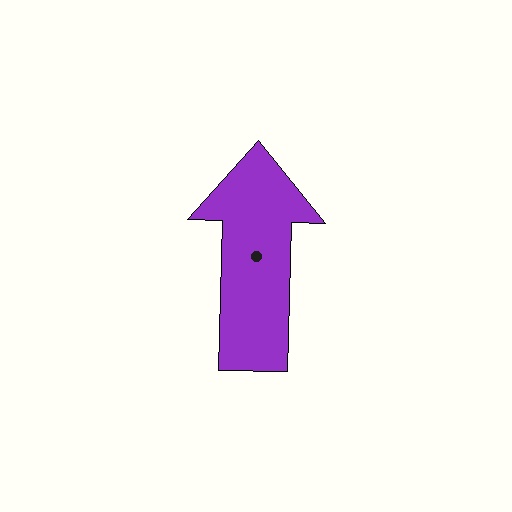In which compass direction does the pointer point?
North.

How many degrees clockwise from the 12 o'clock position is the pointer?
Approximately 1 degrees.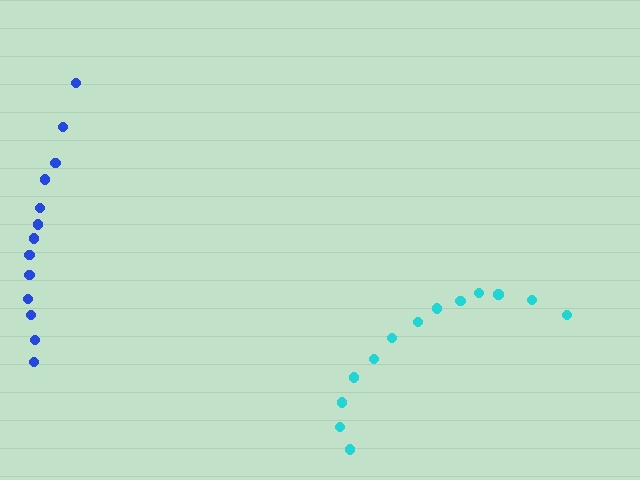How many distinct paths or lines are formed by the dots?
There are 2 distinct paths.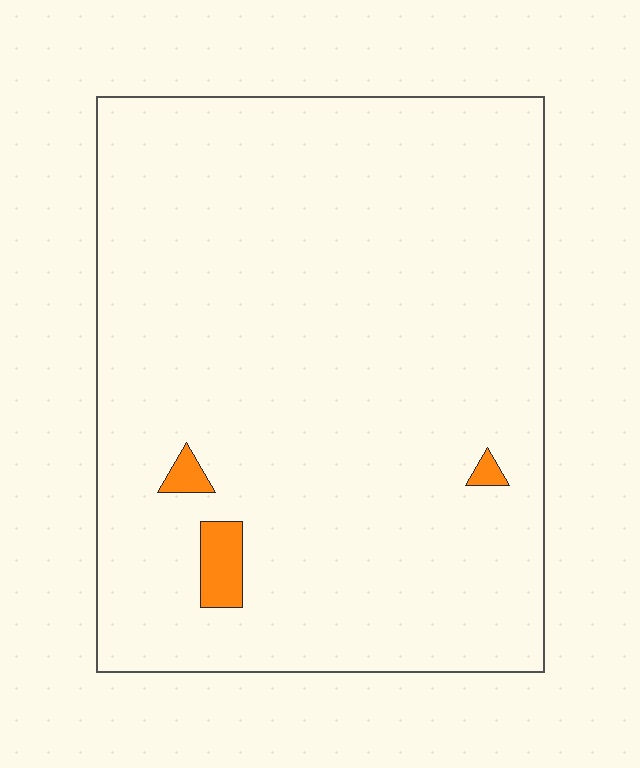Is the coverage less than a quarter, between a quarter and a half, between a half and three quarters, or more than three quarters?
Less than a quarter.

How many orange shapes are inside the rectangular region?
3.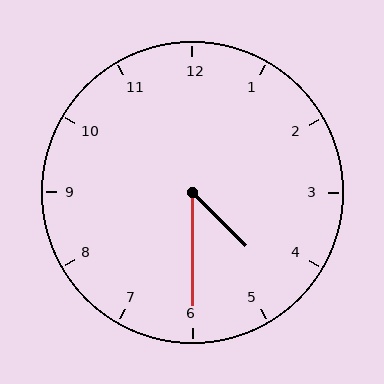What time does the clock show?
4:30.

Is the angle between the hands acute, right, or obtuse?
It is acute.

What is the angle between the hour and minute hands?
Approximately 45 degrees.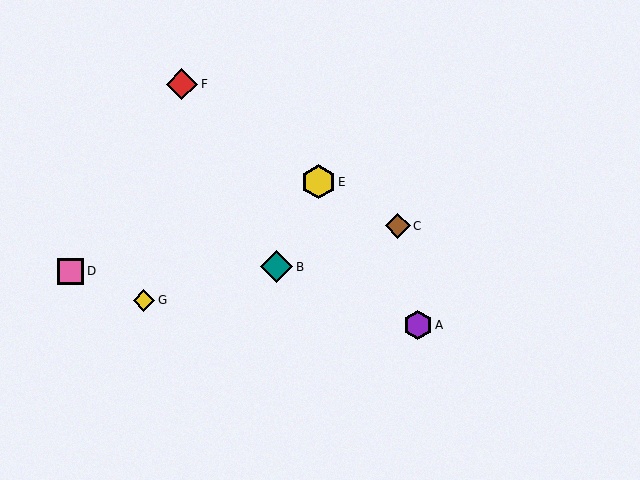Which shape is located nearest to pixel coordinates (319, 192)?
The yellow hexagon (labeled E) at (318, 182) is nearest to that location.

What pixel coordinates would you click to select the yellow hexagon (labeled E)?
Click at (318, 182) to select the yellow hexagon E.